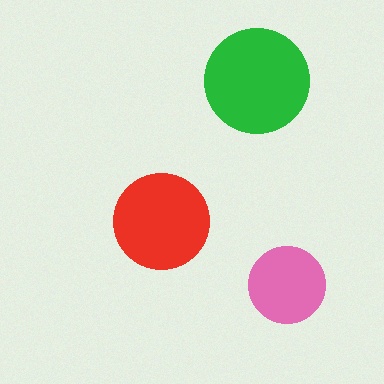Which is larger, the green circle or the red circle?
The green one.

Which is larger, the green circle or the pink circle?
The green one.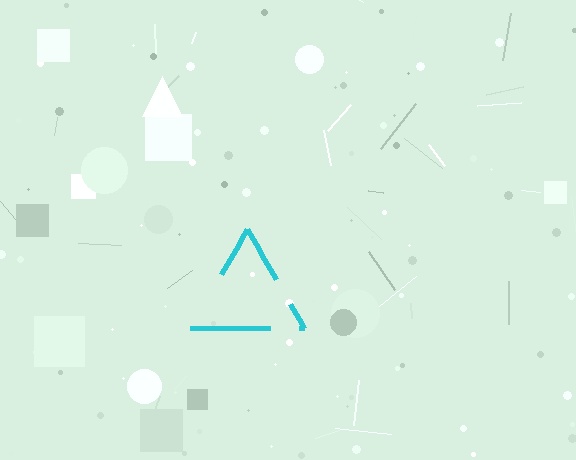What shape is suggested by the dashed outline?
The dashed outline suggests a triangle.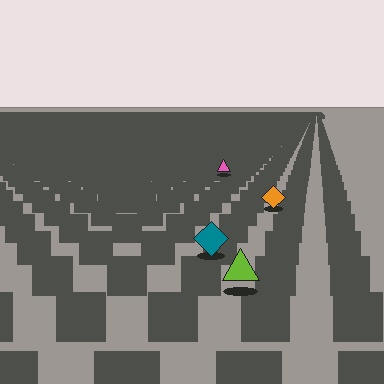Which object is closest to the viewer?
The lime triangle is closest. The texture marks near it are larger and more spread out.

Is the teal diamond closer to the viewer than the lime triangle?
No. The lime triangle is closer — you can tell from the texture gradient: the ground texture is coarser near it.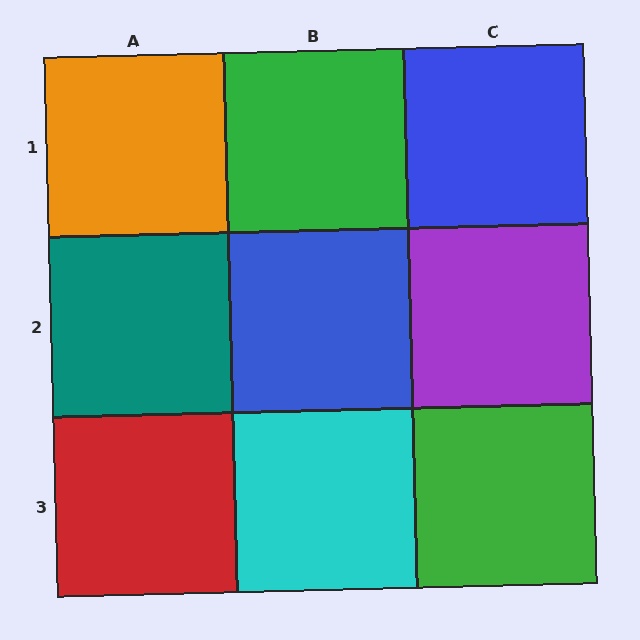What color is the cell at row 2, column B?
Blue.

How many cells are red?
1 cell is red.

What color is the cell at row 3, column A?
Red.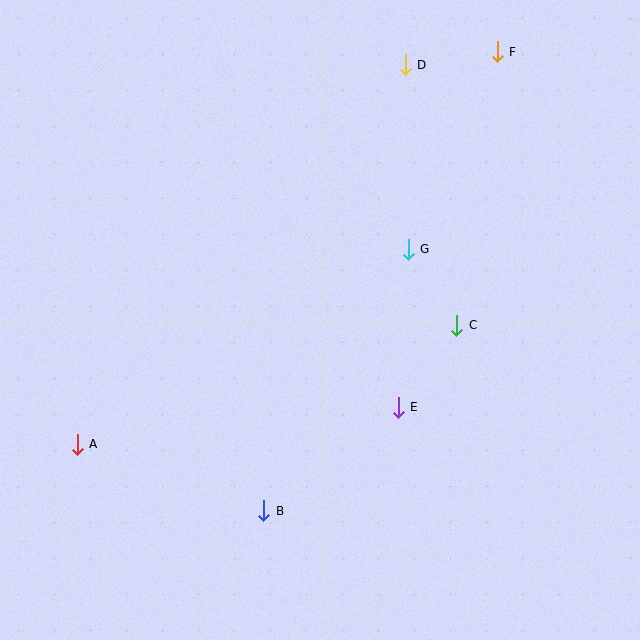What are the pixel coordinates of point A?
Point A is at (77, 444).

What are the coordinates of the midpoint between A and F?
The midpoint between A and F is at (287, 248).